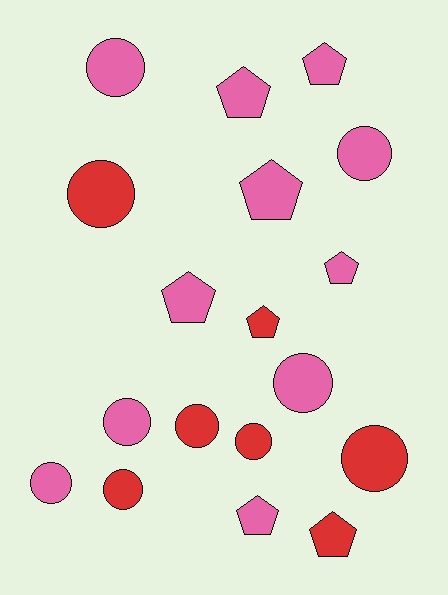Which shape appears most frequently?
Circle, with 10 objects.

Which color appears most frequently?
Pink, with 11 objects.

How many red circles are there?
There are 5 red circles.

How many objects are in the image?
There are 18 objects.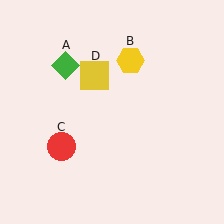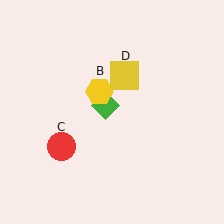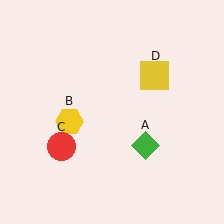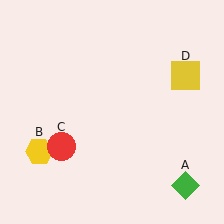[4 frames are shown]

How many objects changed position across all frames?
3 objects changed position: green diamond (object A), yellow hexagon (object B), yellow square (object D).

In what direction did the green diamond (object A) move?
The green diamond (object A) moved down and to the right.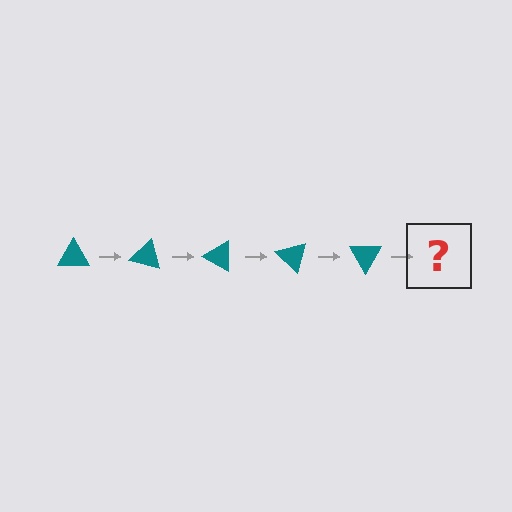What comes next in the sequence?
The next element should be a teal triangle rotated 75 degrees.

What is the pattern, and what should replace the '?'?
The pattern is that the triangle rotates 15 degrees each step. The '?' should be a teal triangle rotated 75 degrees.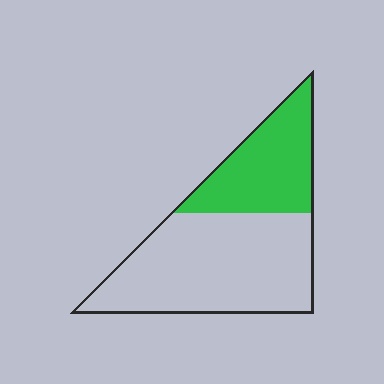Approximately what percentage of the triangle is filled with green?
Approximately 35%.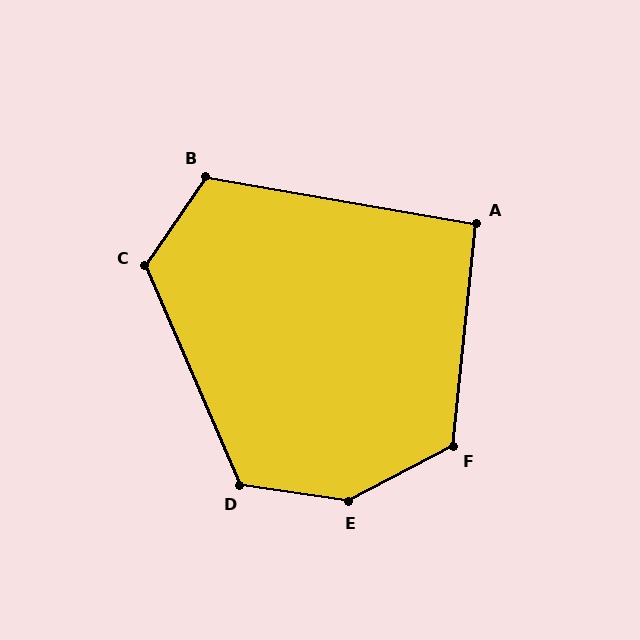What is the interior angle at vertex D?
Approximately 122 degrees (obtuse).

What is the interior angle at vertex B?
Approximately 114 degrees (obtuse).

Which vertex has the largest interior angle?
E, at approximately 144 degrees.